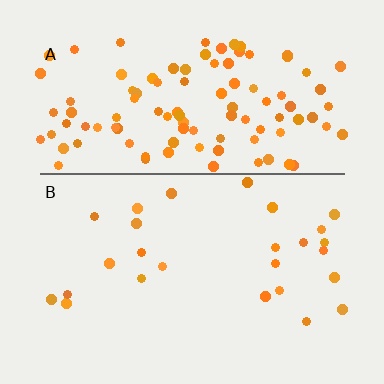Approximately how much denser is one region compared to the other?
Approximately 4.1× — region A over region B.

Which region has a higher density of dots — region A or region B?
A (the top).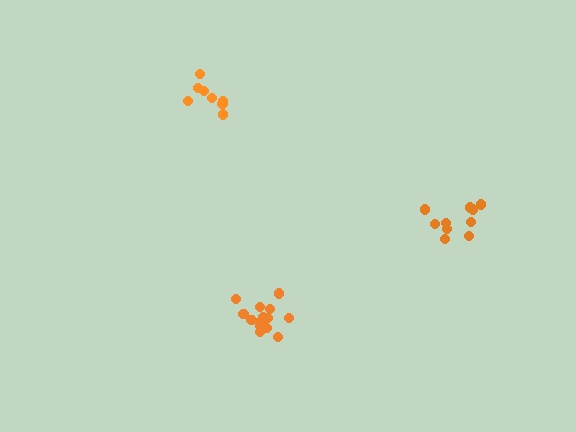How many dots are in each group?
Group 1: 8 dots, Group 2: 14 dots, Group 3: 10 dots (32 total).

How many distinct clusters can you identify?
There are 3 distinct clusters.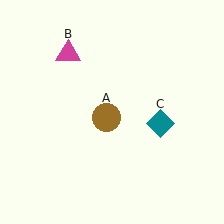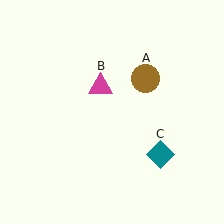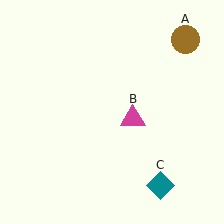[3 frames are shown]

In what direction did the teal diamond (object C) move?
The teal diamond (object C) moved down.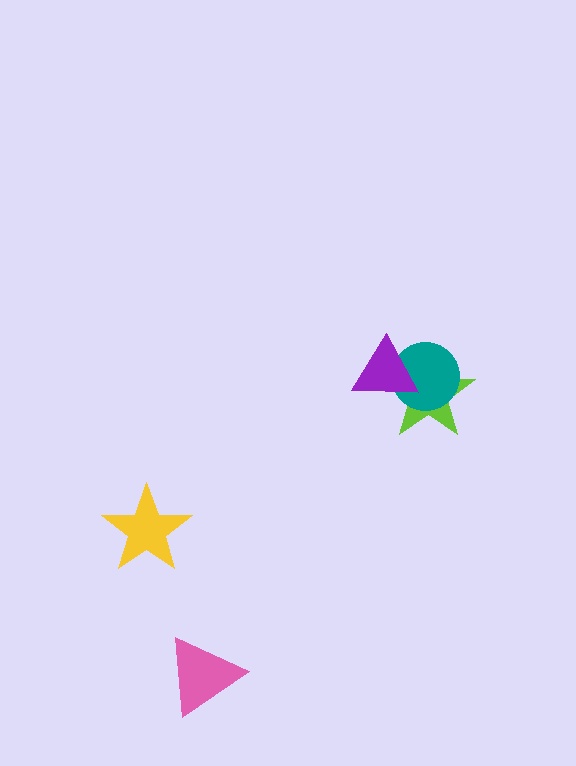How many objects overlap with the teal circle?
2 objects overlap with the teal circle.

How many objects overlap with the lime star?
2 objects overlap with the lime star.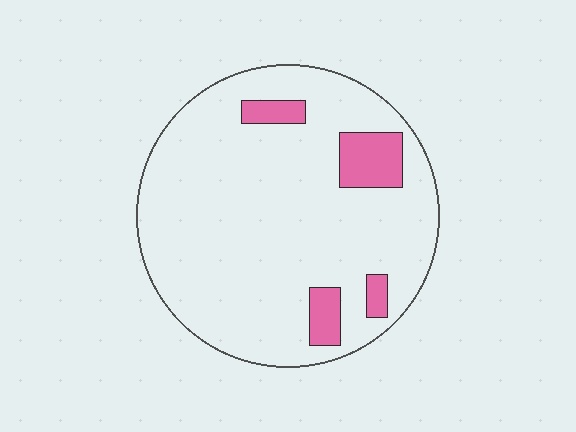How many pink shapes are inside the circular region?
4.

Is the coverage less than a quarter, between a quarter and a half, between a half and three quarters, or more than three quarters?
Less than a quarter.